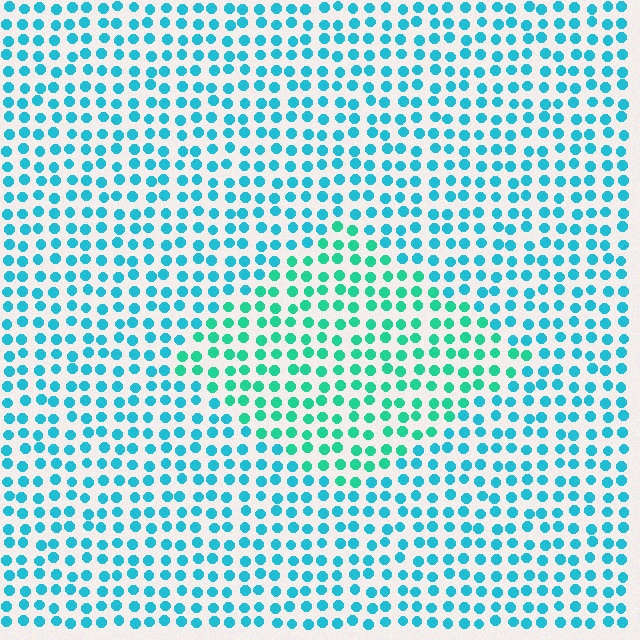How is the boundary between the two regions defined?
The boundary is defined purely by a slight shift in hue (about 28 degrees). Spacing, size, and orientation are identical on both sides.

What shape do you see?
I see a diamond.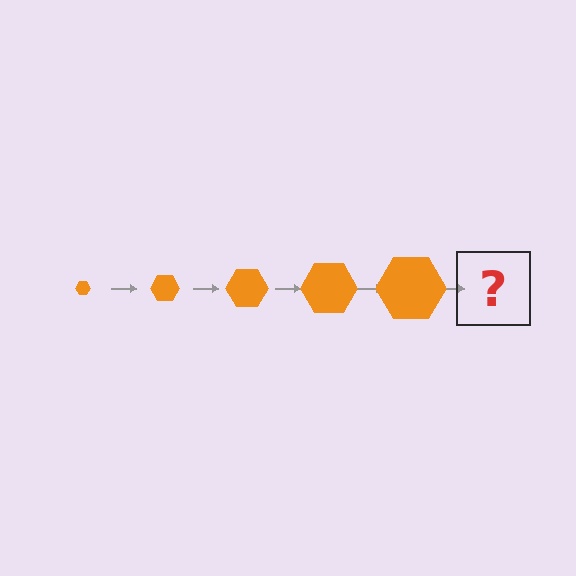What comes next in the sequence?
The next element should be an orange hexagon, larger than the previous one.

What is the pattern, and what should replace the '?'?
The pattern is that the hexagon gets progressively larger each step. The '?' should be an orange hexagon, larger than the previous one.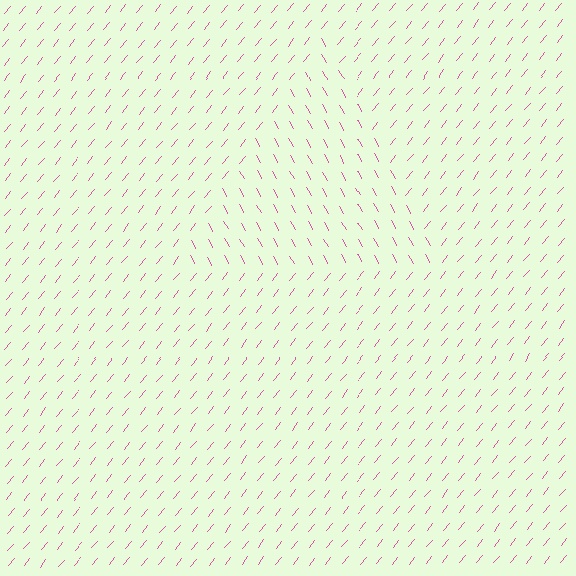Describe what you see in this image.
The image is filled with small pink line segments. A triangle region in the image has lines oriented differently from the surrounding lines, creating a visible texture boundary.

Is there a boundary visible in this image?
Yes, there is a texture boundary formed by a change in line orientation.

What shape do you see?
I see a triangle.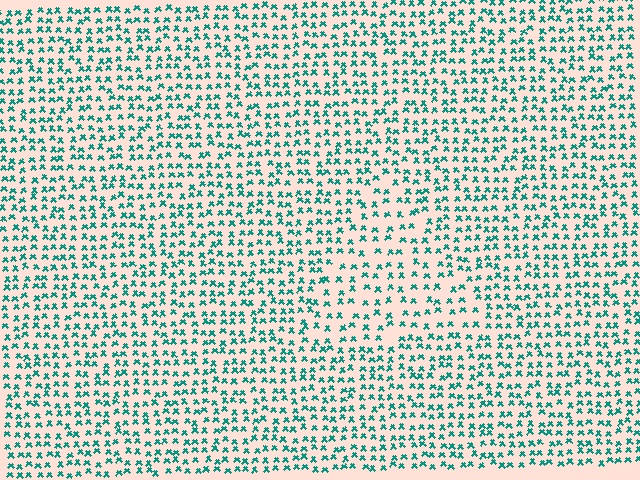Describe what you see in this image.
The image contains small teal elements arranged at two different densities. A triangle-shaped region is visible where the elements are less densely packed than the surrounding area.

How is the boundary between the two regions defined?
The boundary is defined by a change in element density (approximately 1.6x ratio). All elements are the same color, size, and shape.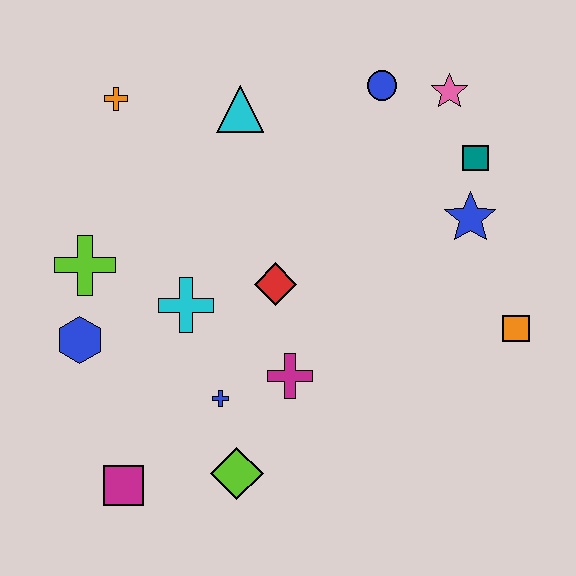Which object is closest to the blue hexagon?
The lime cross is closest to the blue hexagon.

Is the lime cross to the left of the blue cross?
Yes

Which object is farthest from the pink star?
The magenta square is farthest from the pink star.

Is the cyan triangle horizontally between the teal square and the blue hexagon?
Yes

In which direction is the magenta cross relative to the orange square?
The magenta cross is to the left of the orange square.